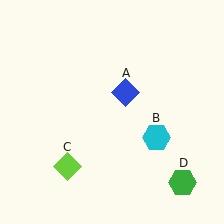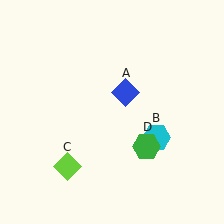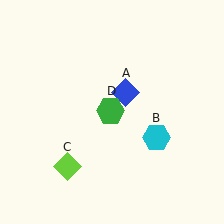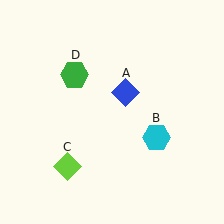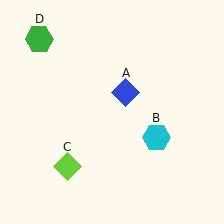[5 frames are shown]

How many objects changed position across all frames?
1 object changed position: green hexagon (object D).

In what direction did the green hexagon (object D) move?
The green hexagon (object D) moved up and to the left.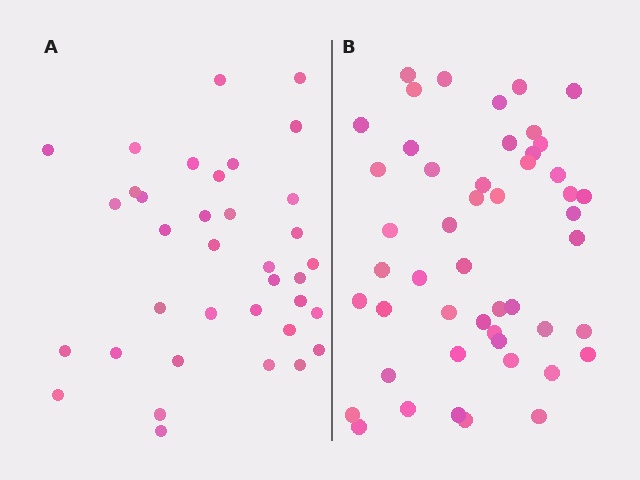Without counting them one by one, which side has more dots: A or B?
Region B (the right region) has more dots.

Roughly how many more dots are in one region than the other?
Region B has approximately 15 more dots than region A.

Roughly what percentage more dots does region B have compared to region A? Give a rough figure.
About 35% more.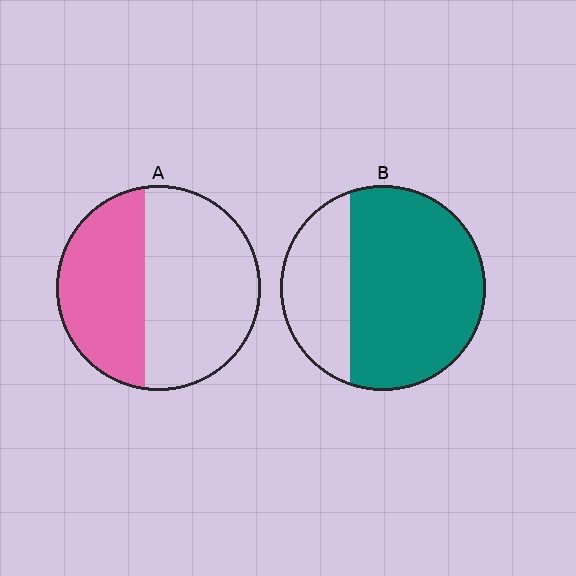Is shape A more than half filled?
No.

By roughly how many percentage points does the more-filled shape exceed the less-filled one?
By roughly 30 percentage points (B over A).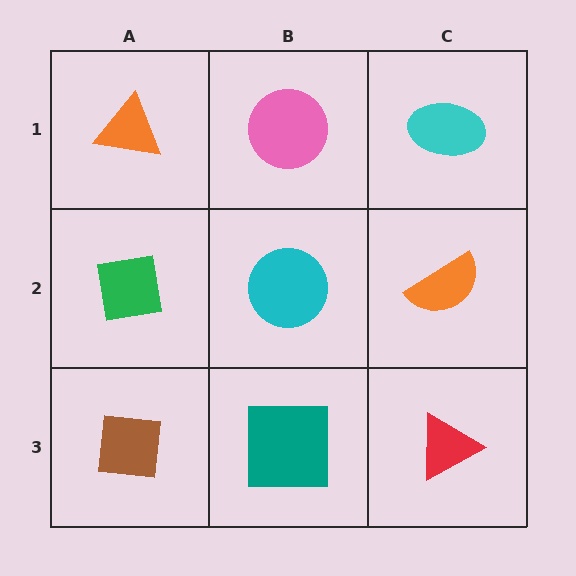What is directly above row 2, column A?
An orange triangle.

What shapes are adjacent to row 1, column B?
A cyan circle (row 2, column B), an orange triangle (row 1, column A), a cyan ellipse (row 1, column C).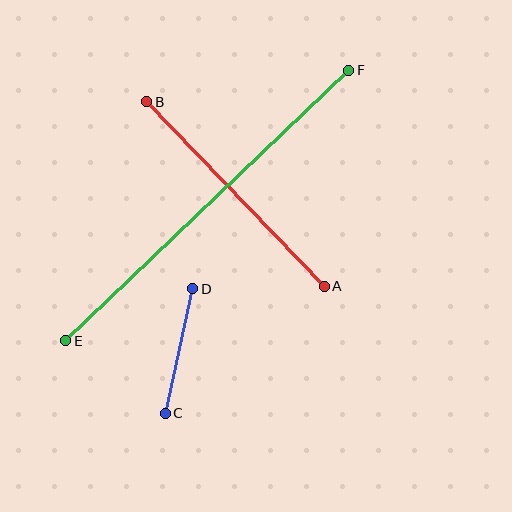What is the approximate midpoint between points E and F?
The midpoint is at approximately (207, 205) pixels.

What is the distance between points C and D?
The distance is approximately 127 pixels.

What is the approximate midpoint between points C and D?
The midpoint is at approximately (179, 351) pixels.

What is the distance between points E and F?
The distance is approximately 392 pixels.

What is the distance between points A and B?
The distance is approximately 256 pixels.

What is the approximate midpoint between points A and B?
The midpoint is at approximately (236, 194) pixels.